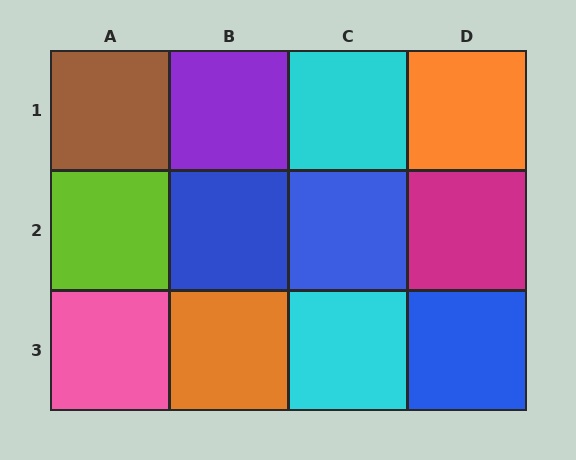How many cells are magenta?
1 cell is magenta.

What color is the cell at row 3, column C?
Cyan.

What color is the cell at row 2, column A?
Lime.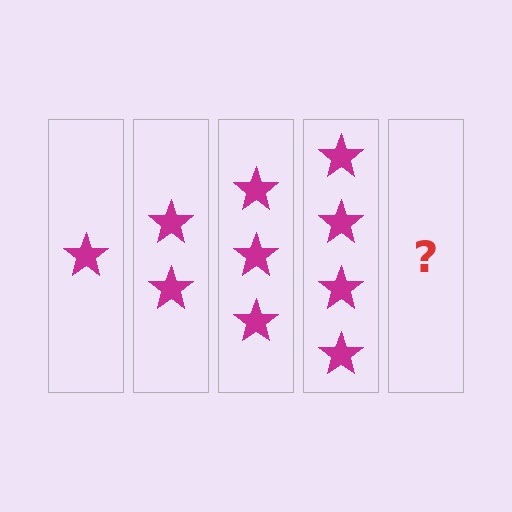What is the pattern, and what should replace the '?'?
The pattern is that each step adds one more star. The '?' should be 5 stars.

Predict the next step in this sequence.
The next step is 5 stars.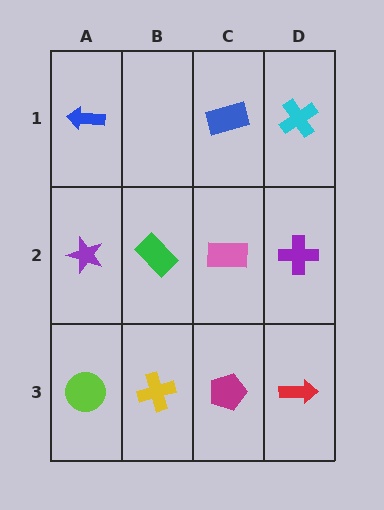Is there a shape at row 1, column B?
No, that cell is empty.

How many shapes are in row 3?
4 shapes.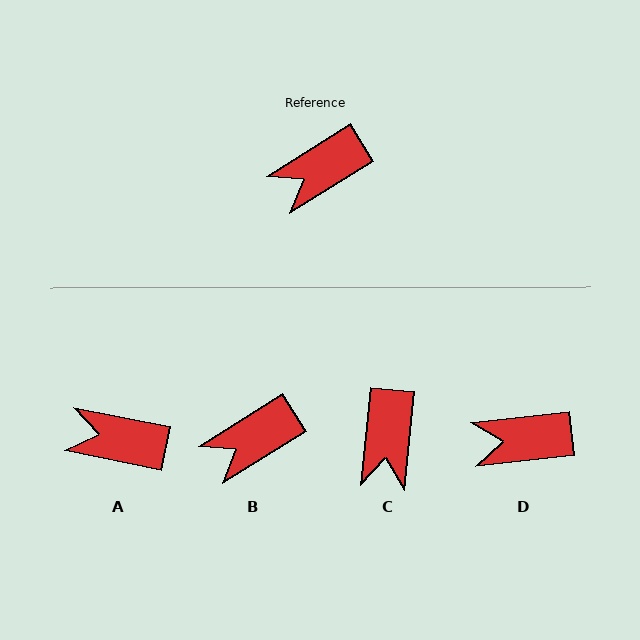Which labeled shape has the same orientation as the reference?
B.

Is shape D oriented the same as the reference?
No, it is off by about 26 degrees.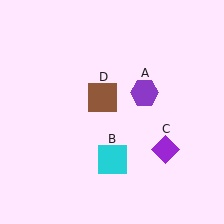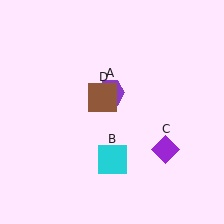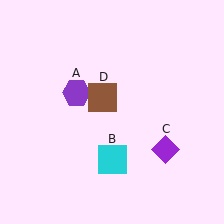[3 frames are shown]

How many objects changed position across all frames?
1 object changed position: purple hexagon (object A).